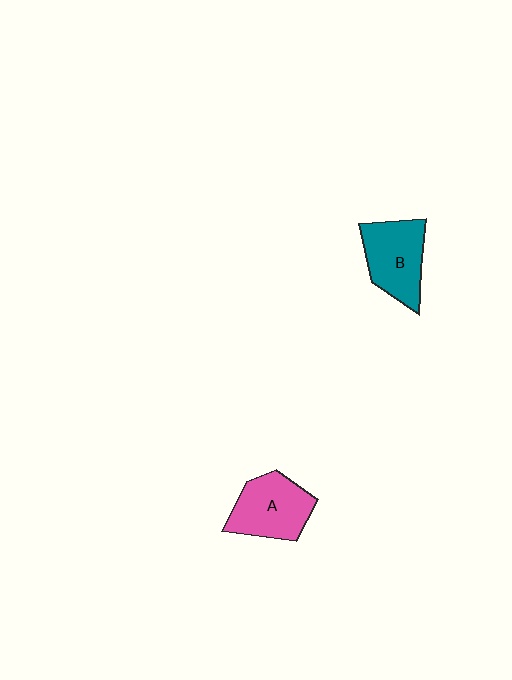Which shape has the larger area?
Shape A (pink).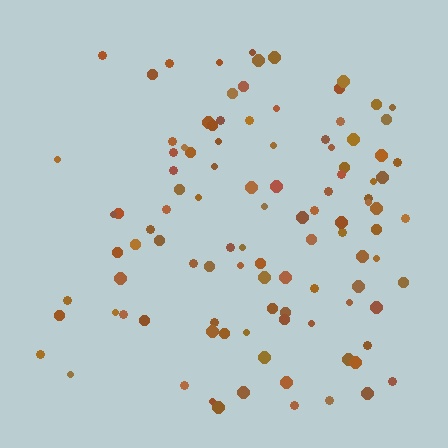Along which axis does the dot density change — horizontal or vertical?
Horizontal.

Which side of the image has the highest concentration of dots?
The right.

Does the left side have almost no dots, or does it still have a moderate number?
Still a moderate number, just noticeably fewer than the right.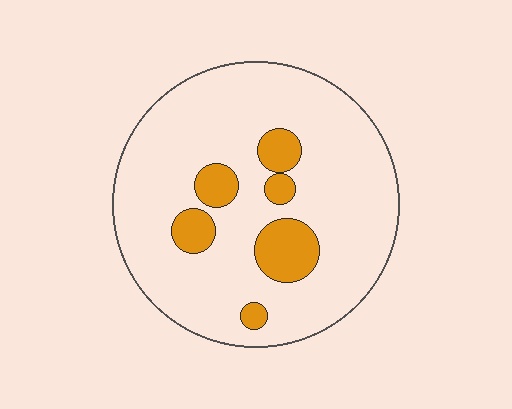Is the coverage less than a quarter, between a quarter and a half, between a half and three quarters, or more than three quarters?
Less than a quarter.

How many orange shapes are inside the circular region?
6.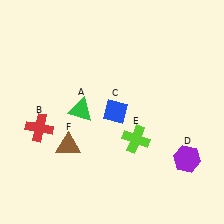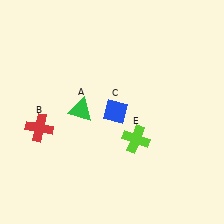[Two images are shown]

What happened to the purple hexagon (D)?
The purple hexagon (D) was removed in Image 2. It was in the bottom-right area of Image 1.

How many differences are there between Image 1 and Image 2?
There are 2 differences between the two images.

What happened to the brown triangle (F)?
The brown triangle (F) was removed in Image 2. It was in the bottom-left area of Image 1.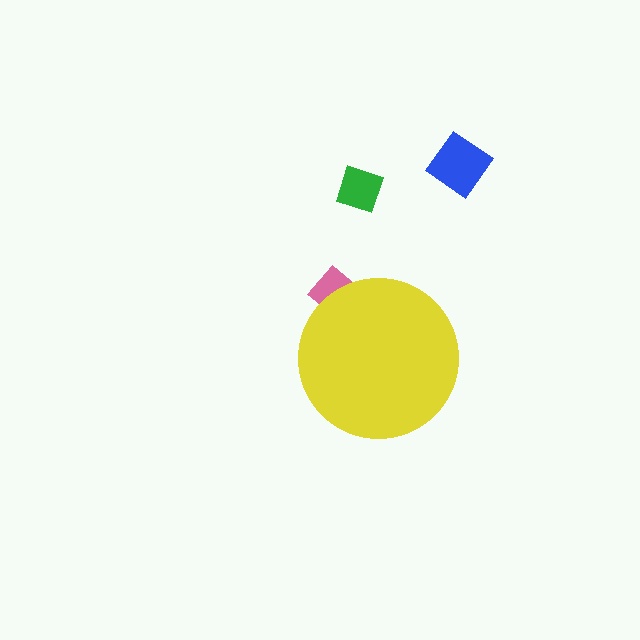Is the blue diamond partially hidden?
No, the blue diamond is fully visible.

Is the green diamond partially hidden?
No, the green diamond is fully visible.